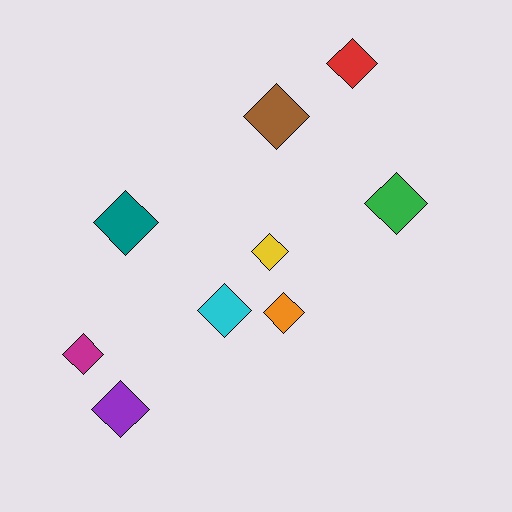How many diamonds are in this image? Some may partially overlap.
There are 9 diamonds.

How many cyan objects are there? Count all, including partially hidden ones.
There is 1 cyan object.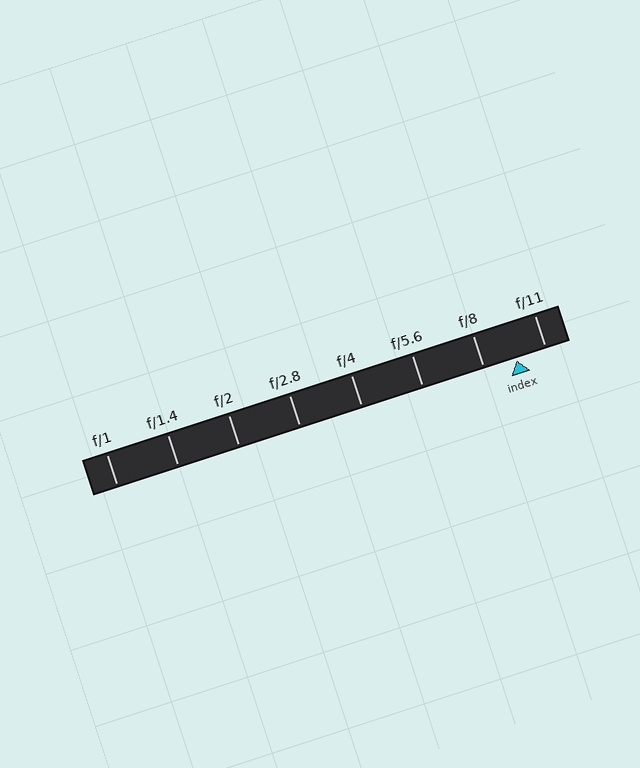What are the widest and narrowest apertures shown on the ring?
The widest aperture shown is f/1 and the narrowest is f/11.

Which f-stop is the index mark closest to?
The index mark is closest to f/11.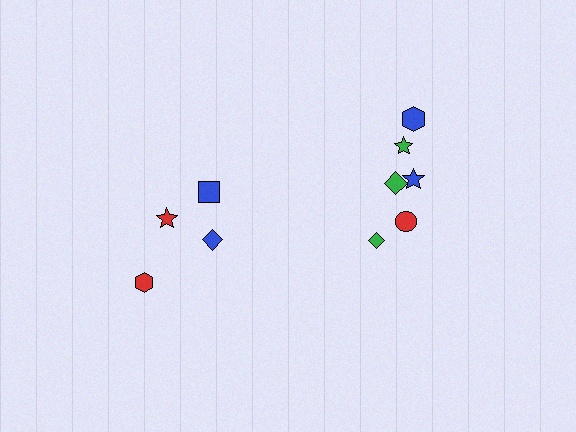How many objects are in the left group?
There are 4 objects.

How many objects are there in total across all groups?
There are 10 objects.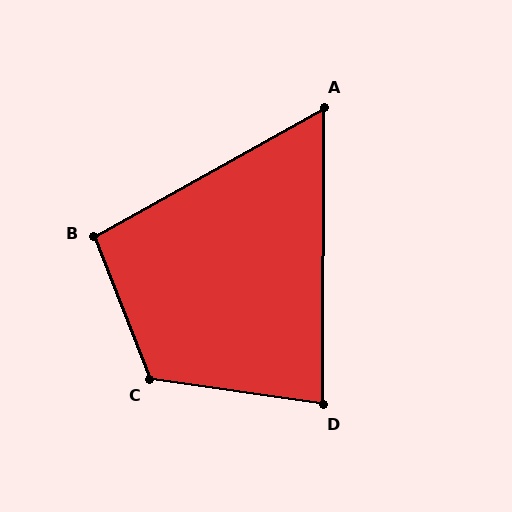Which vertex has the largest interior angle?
C, at approximately 119 degrees.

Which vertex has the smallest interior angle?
A, at approximately 61 degrees.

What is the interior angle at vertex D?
Approximately 82 degrees (acute).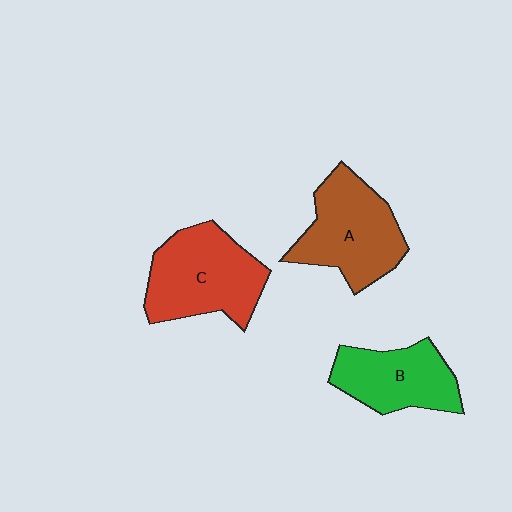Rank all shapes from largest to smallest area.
From largest to smallest: C (red), A (brown), B (green).